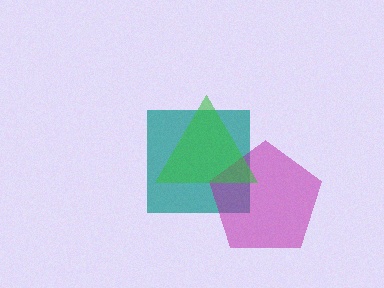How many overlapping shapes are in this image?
There are 3 overlapping shapes in the image.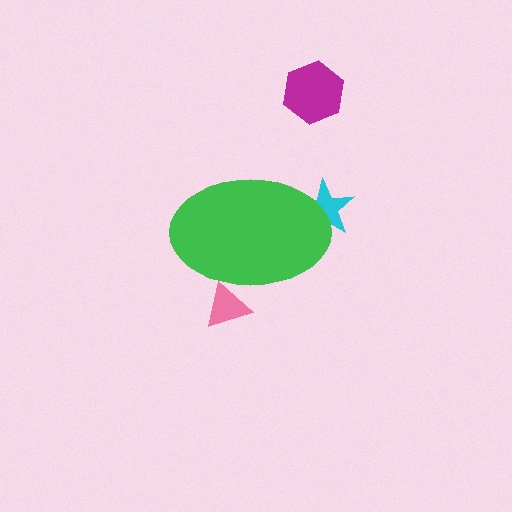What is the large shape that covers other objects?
A green ellipse.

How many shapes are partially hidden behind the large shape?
2 shapes are partially hidden.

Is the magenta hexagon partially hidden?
No, the magenta hexagon is fully visible.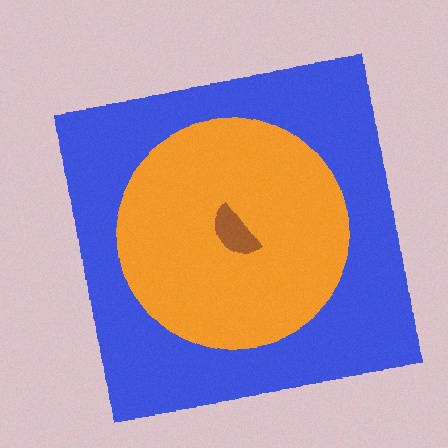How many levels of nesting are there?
3.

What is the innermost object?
The brown semicircle.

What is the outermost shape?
The blue square.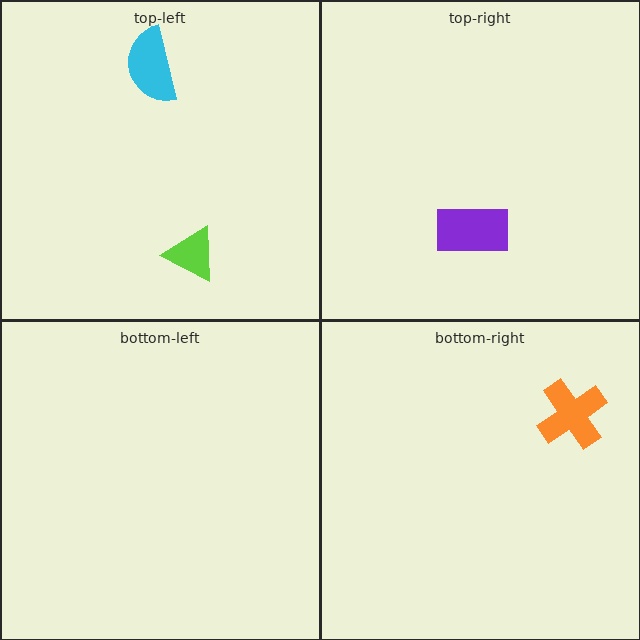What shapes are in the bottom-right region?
The orange cross.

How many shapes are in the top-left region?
2.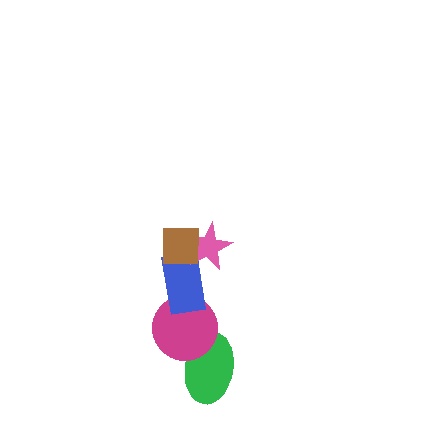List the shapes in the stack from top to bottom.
From top to bottom: the brown square, the pink star, the blue rectangle, the magenta circle, the green ellipse.